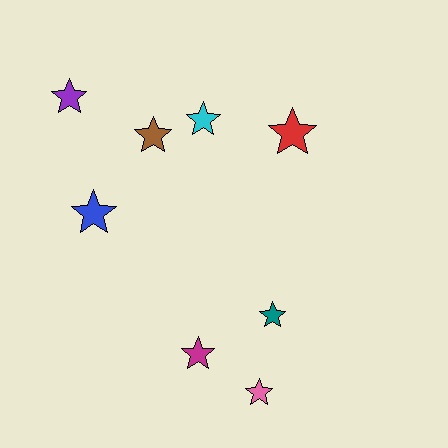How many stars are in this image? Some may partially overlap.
There are 8 stars.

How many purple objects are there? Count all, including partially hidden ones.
There is 1 purple object.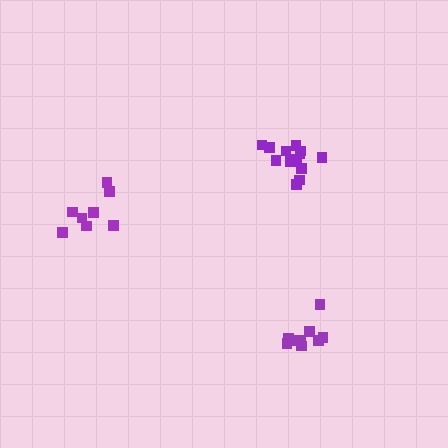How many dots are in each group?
Group 1: 8 dots, Group 2: 9 dots, Group 3: 13 dots (30 total).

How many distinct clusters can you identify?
There are 3 distinct clusters.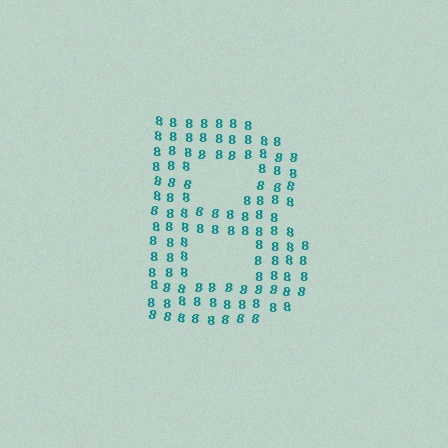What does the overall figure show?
The overall figure shows the letter B.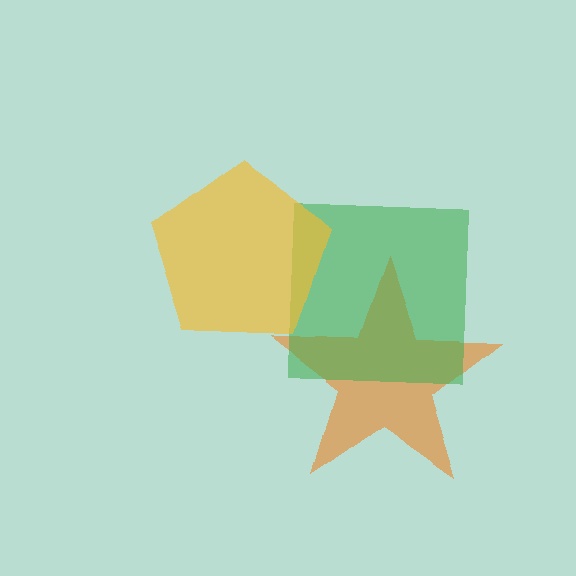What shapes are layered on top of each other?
The layered shapes are: an orange star, a green square, a yellow pentagon.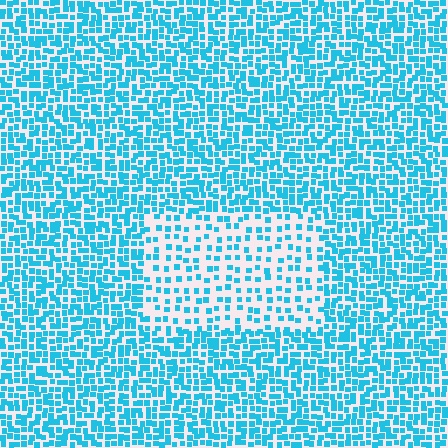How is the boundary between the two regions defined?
The boundary is defined by a change in element density (approximately 2.2x ratio). All elements are the same color, size, and shape.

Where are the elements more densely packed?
The elements are more densely packed outside the rectangle boundary.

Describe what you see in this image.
The image contains small cyan elements arranged at two different densities. A rectangle-shaped region is visible where the elements are less densely packed than the surrounding area.